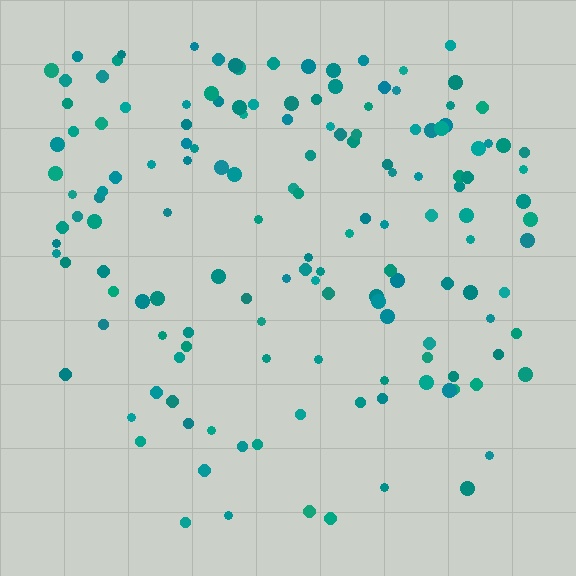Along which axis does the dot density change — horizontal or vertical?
Vertical.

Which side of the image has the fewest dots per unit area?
The bottom.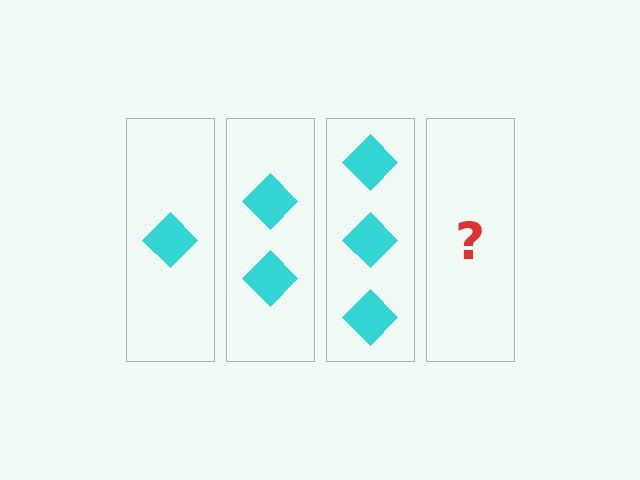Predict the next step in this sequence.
The next step is 4 diamonds.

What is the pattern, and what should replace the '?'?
The pattern is that each step adds one more diamond. The '?' should be 4 diamonds.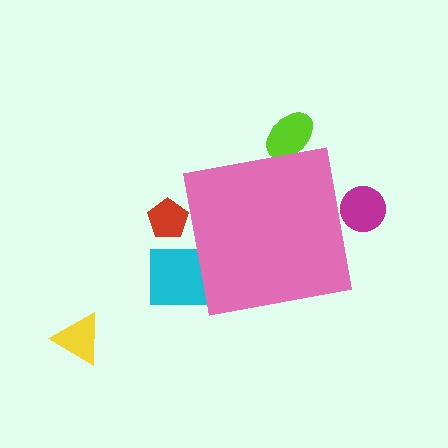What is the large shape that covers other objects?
A pink square.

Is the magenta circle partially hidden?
Yes, the magenta circle is partially hidden behind the pink square.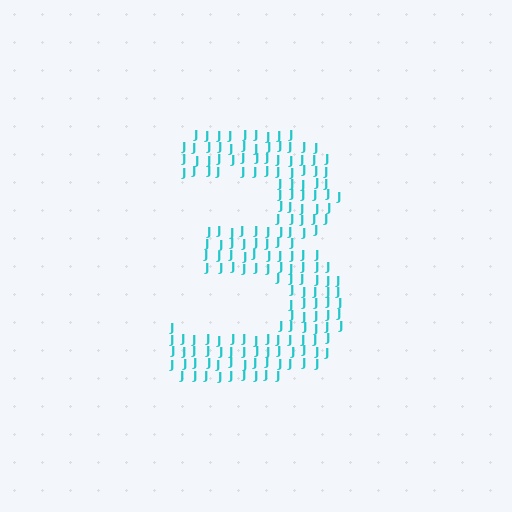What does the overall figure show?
The overall figure shows the digit 3.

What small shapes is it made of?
It is made of small letter J's.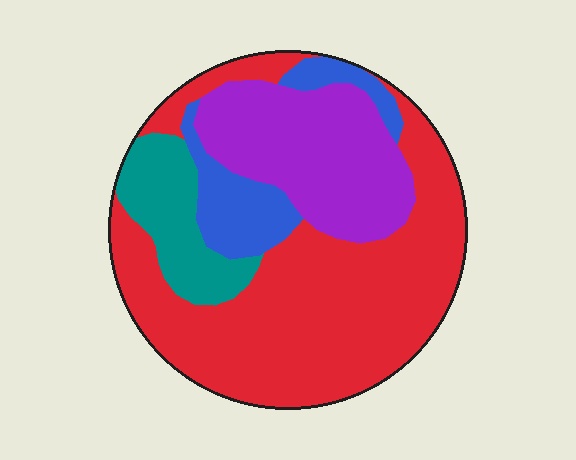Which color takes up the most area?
Red, at roughly 55%.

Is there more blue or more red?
Red.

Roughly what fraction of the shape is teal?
Teal covers roughly 10% of the shape.